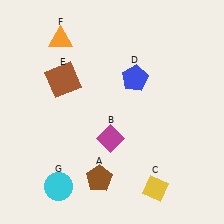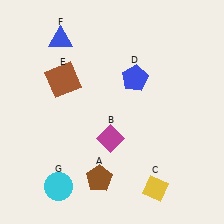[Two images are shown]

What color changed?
The triangle (F) changed from orange in Image 1 to blue in Image 2.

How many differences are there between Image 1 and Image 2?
There is 1 difference between the two images.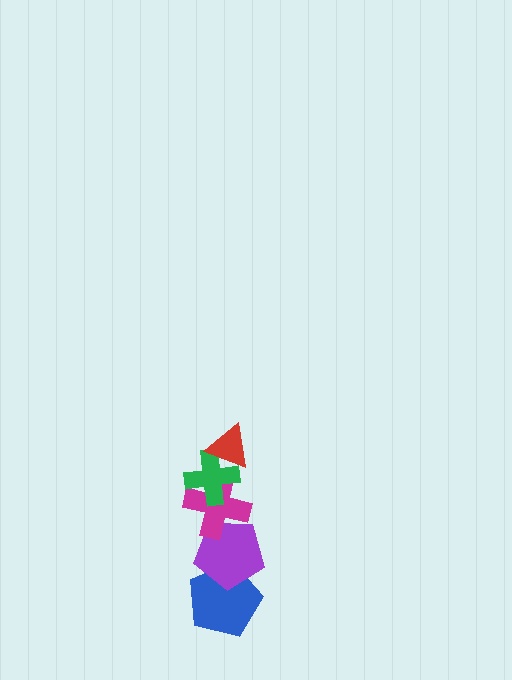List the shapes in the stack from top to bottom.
From top to bottom: the red triangle, the green cross, the magenta cross, the purple pentagon, the blue pentagon.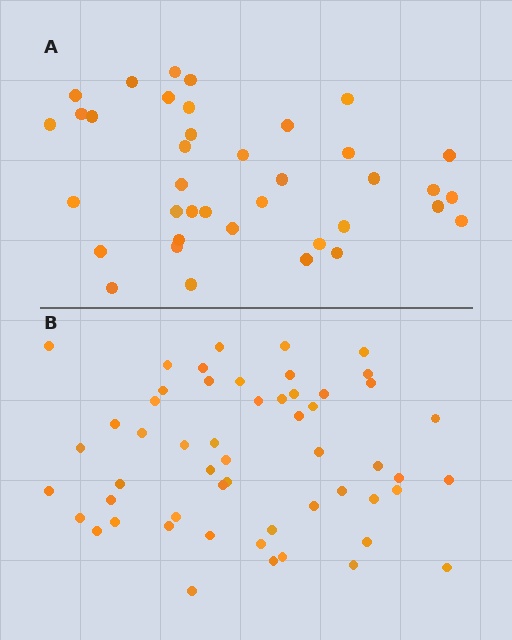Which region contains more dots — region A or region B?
Region B (the bottom region) has more dots.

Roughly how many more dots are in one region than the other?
Region B has approximately 15 more dots than region A.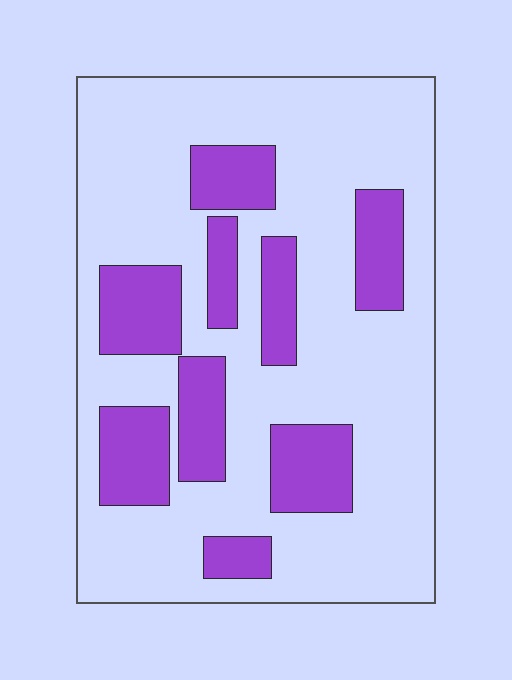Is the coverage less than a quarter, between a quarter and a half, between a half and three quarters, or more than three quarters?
Between a quarter and a half.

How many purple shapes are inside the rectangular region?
9.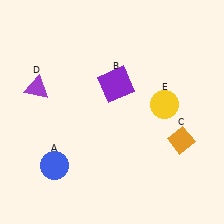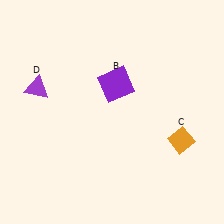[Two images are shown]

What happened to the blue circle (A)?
The blue circle (A) was removed in Image 2. It was in the bottom-left area of Image 1.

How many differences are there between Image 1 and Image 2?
There are 2 differences between the two images.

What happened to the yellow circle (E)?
The yellow circle (E) was removed in Image 2. It was in the top-right area of Image 1.